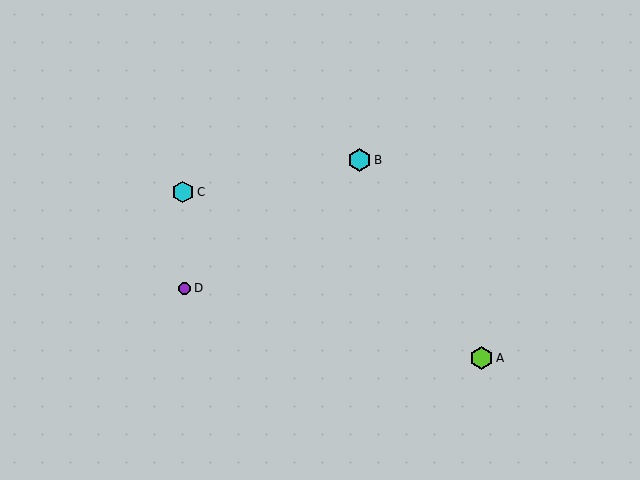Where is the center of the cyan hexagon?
The center of the cyan hexagon is at (183, 192).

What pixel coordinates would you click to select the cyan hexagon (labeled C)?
Click at (183, 192) to select the cyan hexagon C.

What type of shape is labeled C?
Shape C is a cyan hexagon.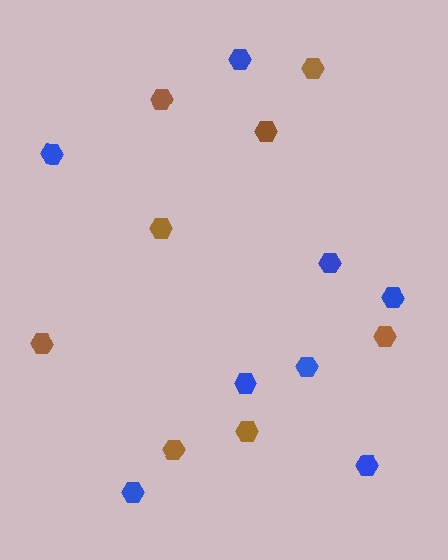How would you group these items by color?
There are 2 groups: one group of blue hexagons (8) and one group of brown hexagons (8).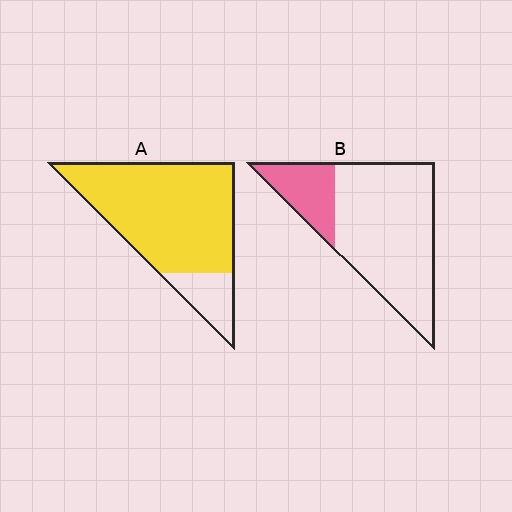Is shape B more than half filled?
No.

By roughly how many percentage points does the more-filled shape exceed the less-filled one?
By roughly 60 percentage points (A over B).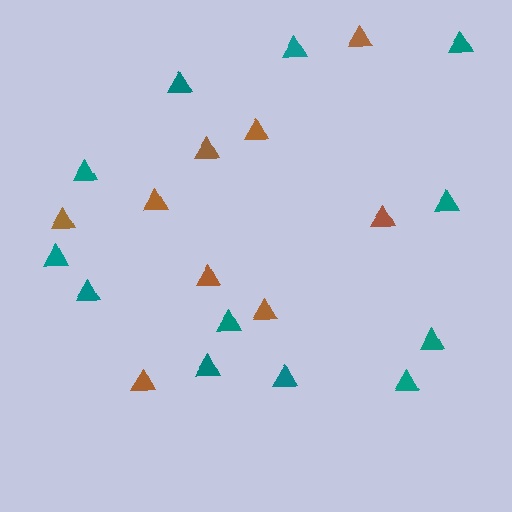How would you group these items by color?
There are 2 groups: one group of brown triangles (9) and one group of teal triangles (12).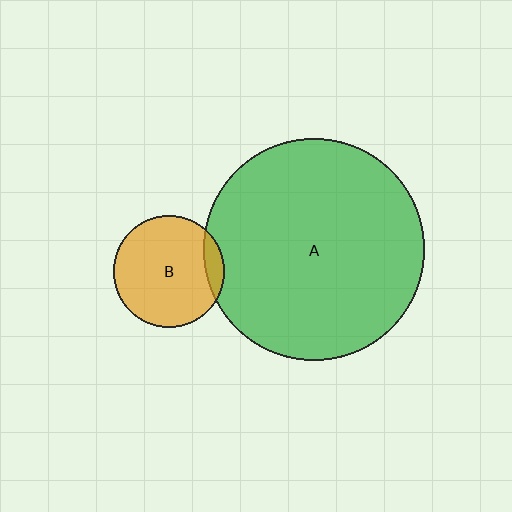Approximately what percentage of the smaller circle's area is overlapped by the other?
Approximately 10%.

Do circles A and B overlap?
Yes.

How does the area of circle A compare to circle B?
Approximately 3.9 times.